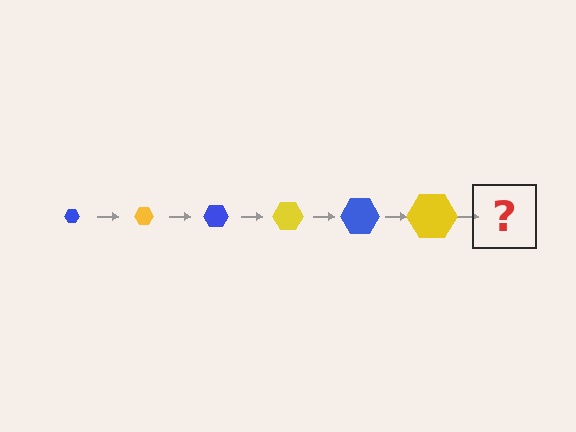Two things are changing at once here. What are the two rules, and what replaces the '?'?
The two rules are that the hexagon grows larger each step and the color cycles through blue and yellow. The '?' should be a blue hexagon, larger than the previous one.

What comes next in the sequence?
The next element should be a blue hexagon, larger than the previous one.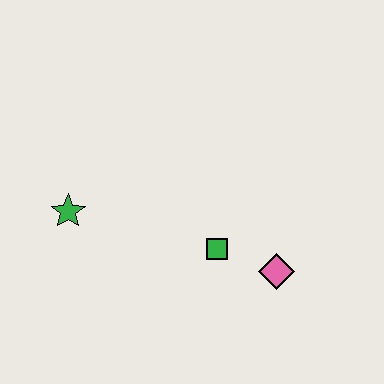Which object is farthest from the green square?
The green star is farthest from the green square.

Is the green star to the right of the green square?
No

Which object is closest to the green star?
The green square is closest to the green star.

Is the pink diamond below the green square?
Yes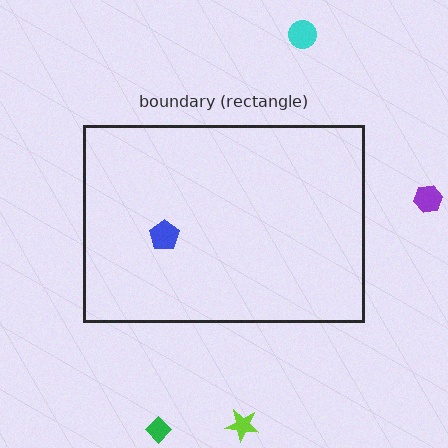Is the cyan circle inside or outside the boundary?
Outside.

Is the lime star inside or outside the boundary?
Outside.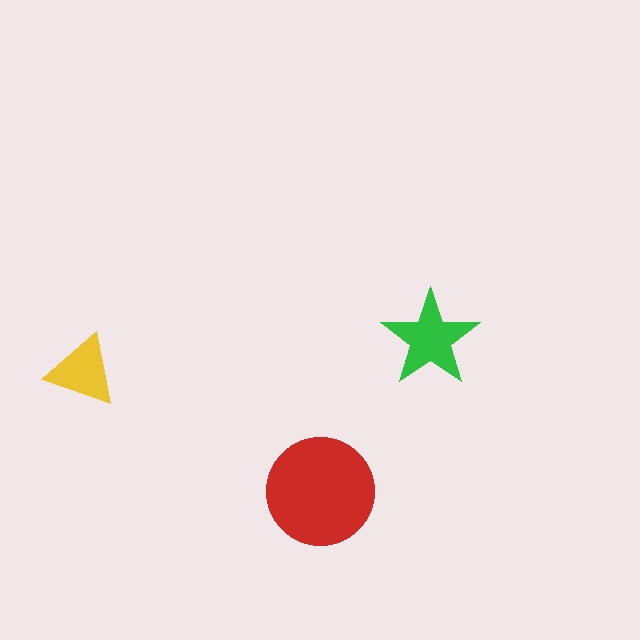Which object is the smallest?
The yellow triangle.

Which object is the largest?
The red circle.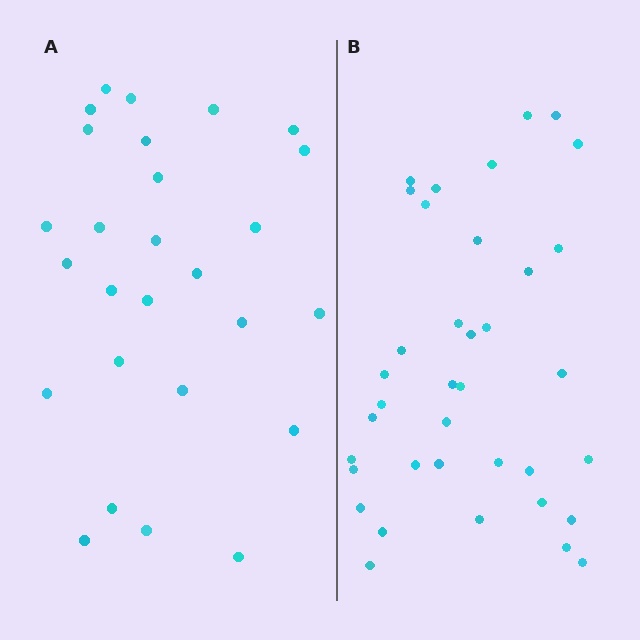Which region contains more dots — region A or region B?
Region B (the right region) has more dots.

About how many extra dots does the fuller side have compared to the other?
Region B has roughly 10 or so more dots than region A.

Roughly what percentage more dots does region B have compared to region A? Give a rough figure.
About 35% more.